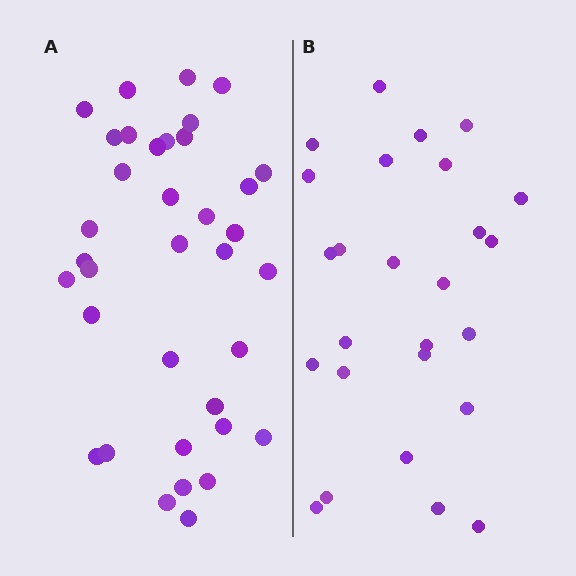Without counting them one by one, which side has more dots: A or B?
Region A (the left region) has more dots.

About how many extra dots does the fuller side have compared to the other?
Region A has roughly 10 or so more dots than region B.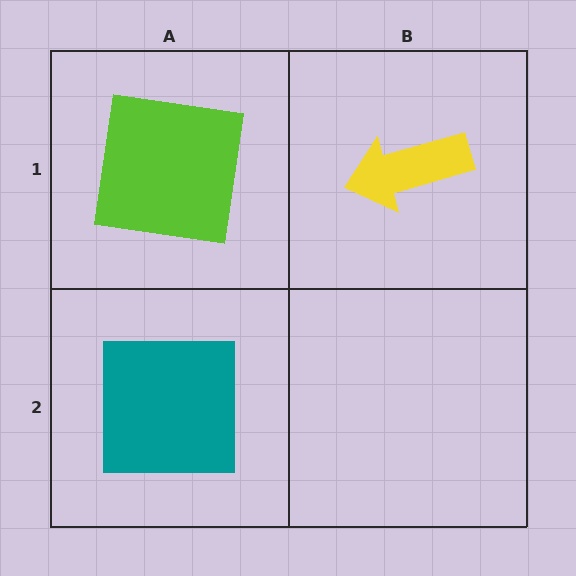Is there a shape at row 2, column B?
No, that cell is empty.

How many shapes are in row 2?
1 shape.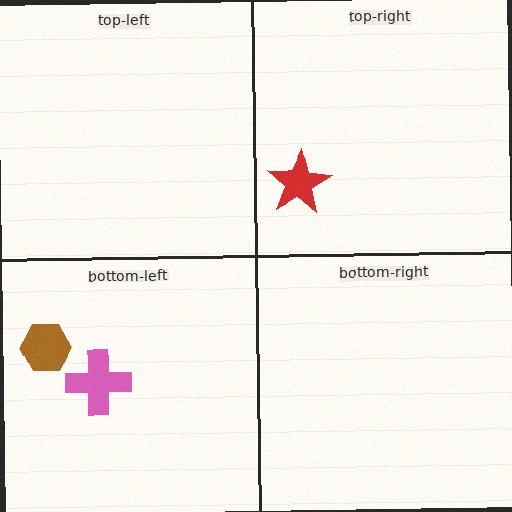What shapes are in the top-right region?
The red star.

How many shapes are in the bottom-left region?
2.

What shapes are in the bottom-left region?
The pink cross, the brown hexagon.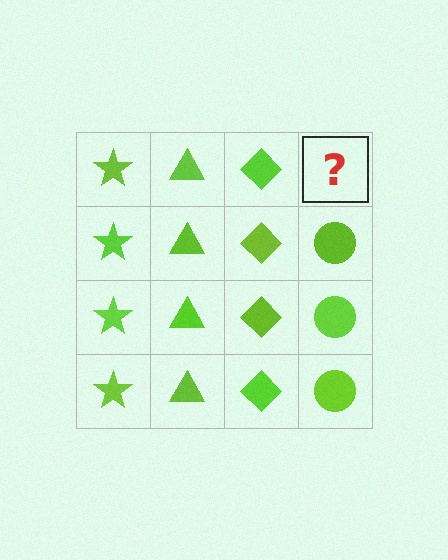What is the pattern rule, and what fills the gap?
The rule is that each column has a consistent shape. The gap should be filled with a lime circle.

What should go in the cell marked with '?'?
The missing cell should contain a lime circle.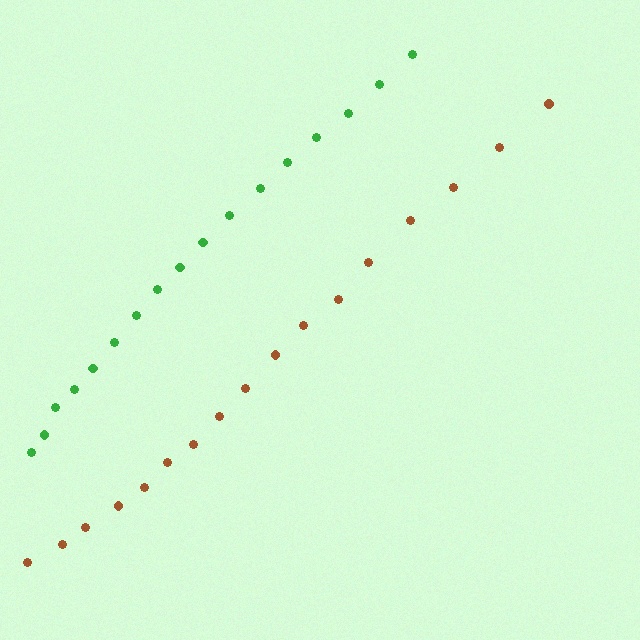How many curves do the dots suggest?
There are 2 distinct paths.